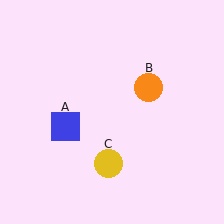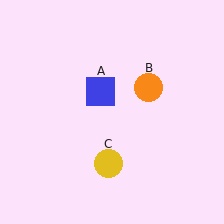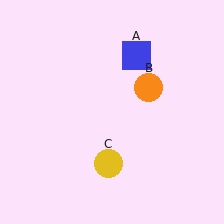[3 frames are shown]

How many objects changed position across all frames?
1 object changed position: blue square (object A).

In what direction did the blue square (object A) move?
The blue square (object A) moved up and to the right.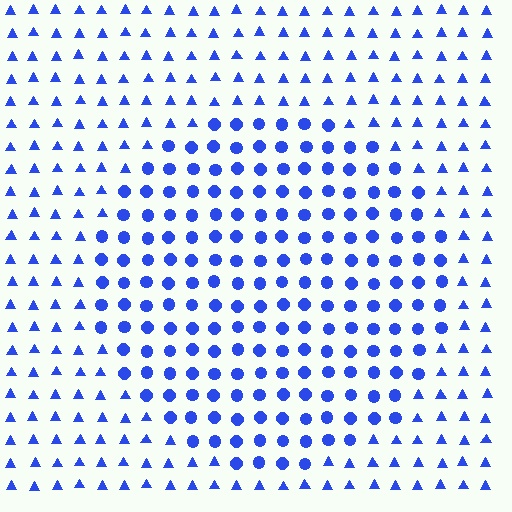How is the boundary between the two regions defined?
The boundary is defined by a change in element shape: circles inside vs. triangles outside. All elements share the same color and spacing.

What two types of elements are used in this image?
The image uses circles inside the circle region and triangles outside it.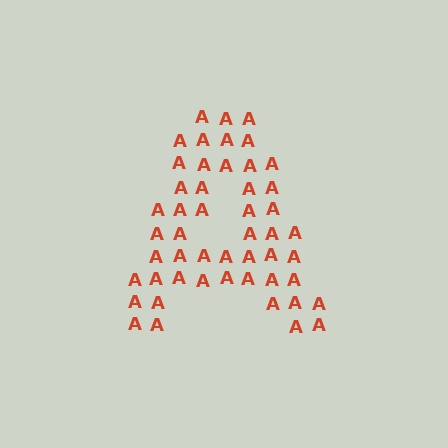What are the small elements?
The small elements are letter A's.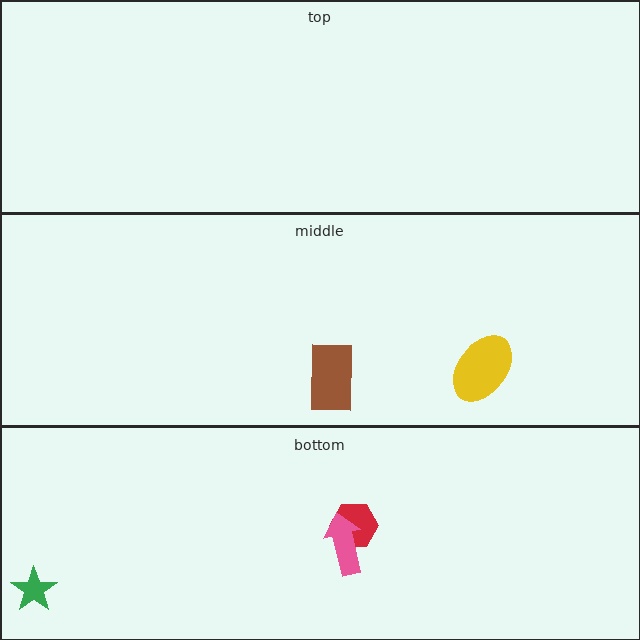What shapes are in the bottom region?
The green star, the red hexagon, the pink arrow.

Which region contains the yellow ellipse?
The middle region.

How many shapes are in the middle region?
2.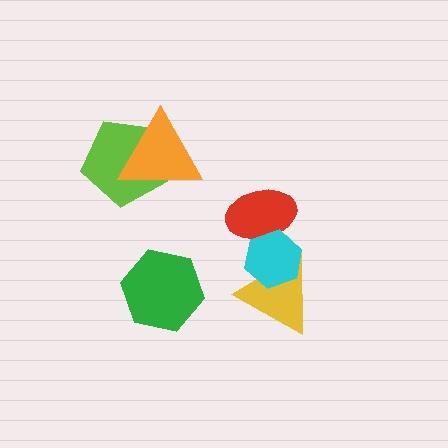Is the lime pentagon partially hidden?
Yes, it is partially covered by another shape.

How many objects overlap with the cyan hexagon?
2 objects overlap with the cyan hexagon.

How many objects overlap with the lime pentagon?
1 object overlaps with the lime pentagon.